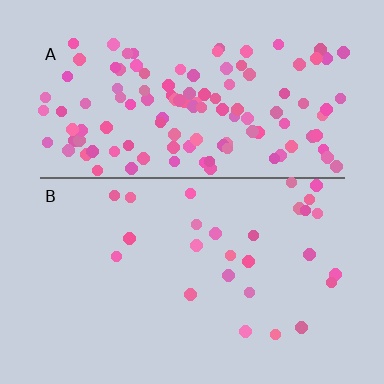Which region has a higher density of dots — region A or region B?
A (the top).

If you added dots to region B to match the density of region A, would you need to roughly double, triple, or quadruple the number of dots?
Approximately quadruple.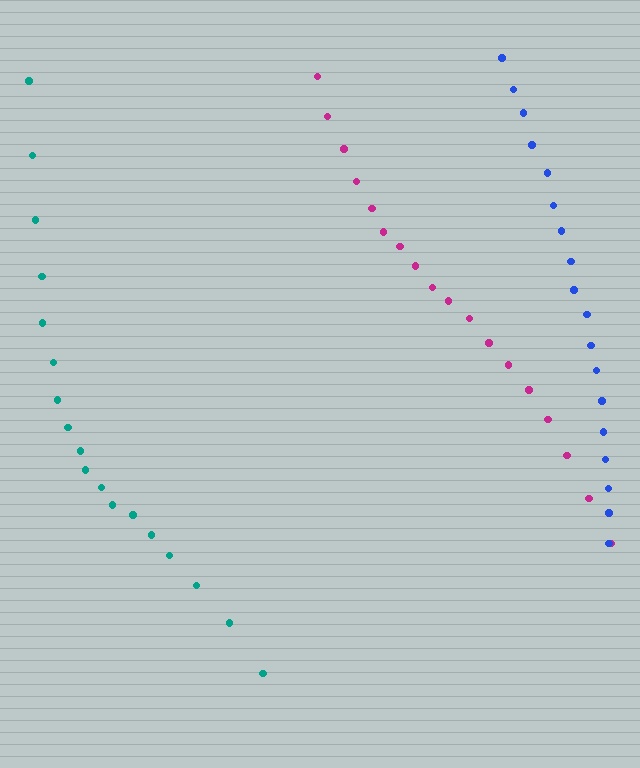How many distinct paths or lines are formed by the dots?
There are 3 distinct paths.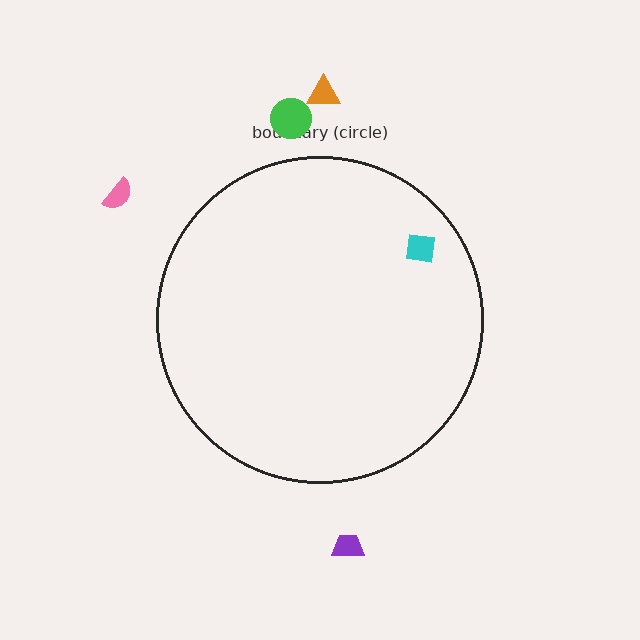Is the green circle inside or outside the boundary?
Outside.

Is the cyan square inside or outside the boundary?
Inside.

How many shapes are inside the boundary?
1 inside, 4 outside.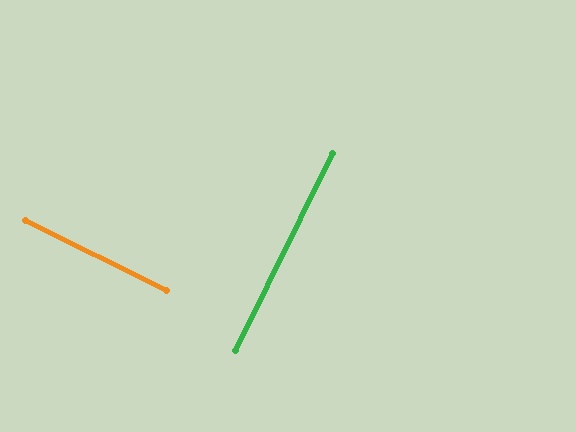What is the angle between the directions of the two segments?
Approximately 90 degrees.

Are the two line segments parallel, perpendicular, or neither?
Perpendicular — they meet at approximately 90°.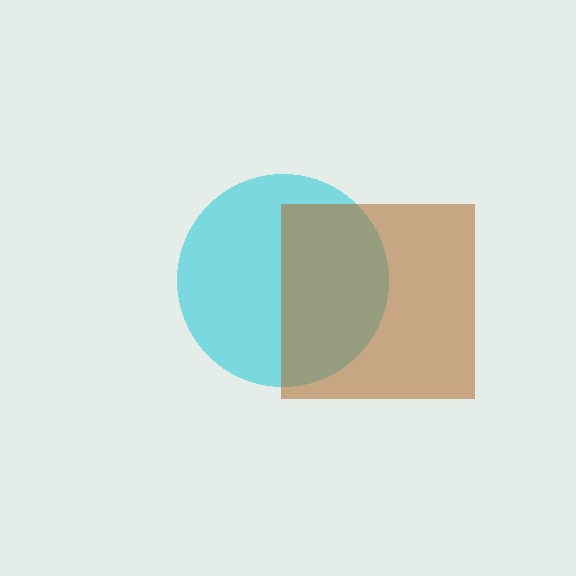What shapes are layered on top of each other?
The layered shapes are: a cyan circle, a brown square.